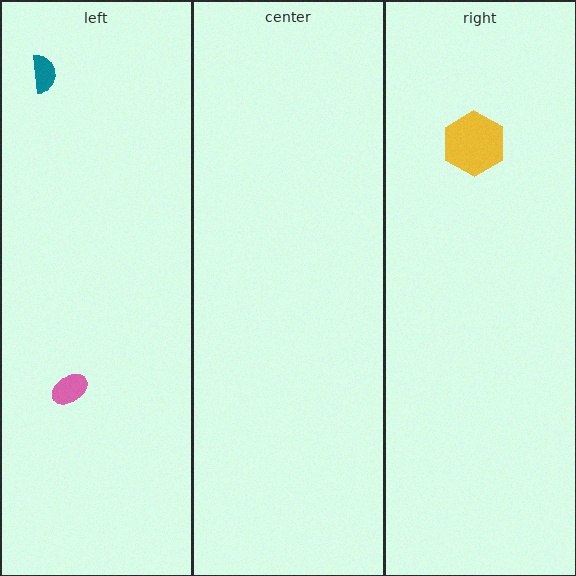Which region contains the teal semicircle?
The left region.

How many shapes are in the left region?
2.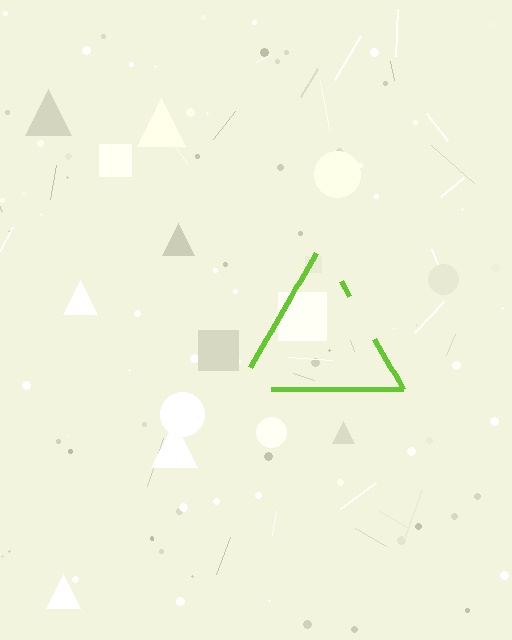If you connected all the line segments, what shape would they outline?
They would outline a triangle.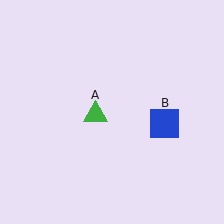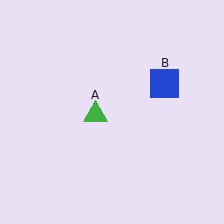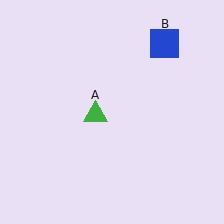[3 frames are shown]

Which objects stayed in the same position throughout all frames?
Green triangle (object A) remained stationary.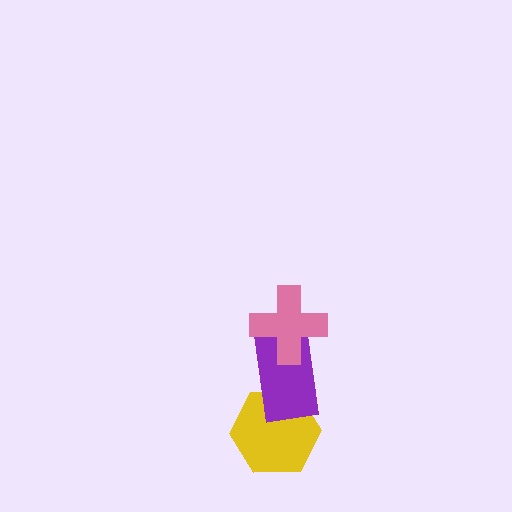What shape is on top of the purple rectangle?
The pink cross is on top of the purple rectangle.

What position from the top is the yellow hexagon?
The yellow hexagon is 3rd from the top.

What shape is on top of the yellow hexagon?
The purple rectangle is on top of the yellow hexagon.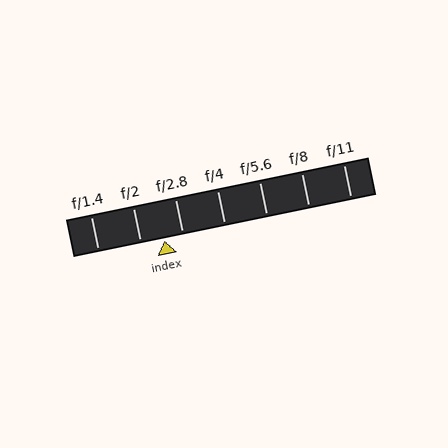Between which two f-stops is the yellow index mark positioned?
The index mark is between f/2 and f/2.8.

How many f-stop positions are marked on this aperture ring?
There are 7 f-stop positions marked.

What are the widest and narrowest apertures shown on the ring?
The widest aperture shown is f/1.4 and the narrowest is f/11.